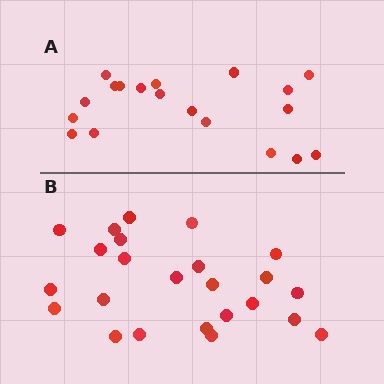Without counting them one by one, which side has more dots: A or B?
Region B (the bottom region) has more dots.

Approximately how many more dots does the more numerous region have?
Region B has about 5 more dots than region A.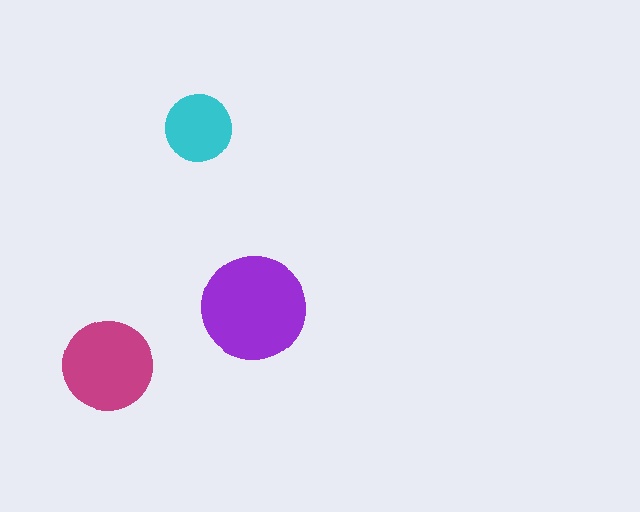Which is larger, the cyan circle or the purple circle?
The purple one.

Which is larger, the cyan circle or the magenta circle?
The magenta one.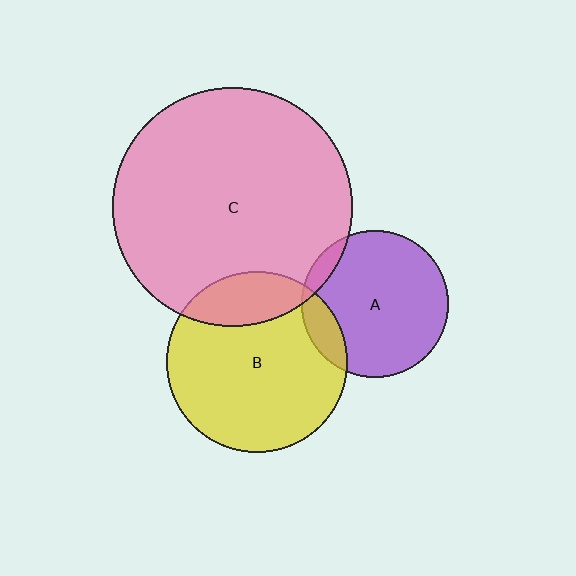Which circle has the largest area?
Circle C (pink).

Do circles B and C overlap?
Yes.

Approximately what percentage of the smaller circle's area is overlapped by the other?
Approximately 20%.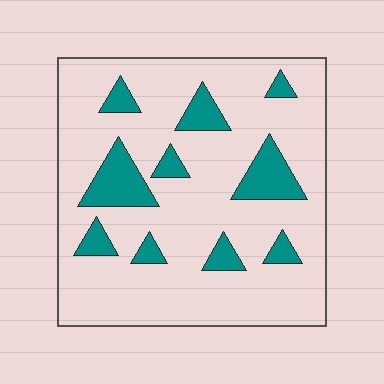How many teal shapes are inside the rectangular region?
10.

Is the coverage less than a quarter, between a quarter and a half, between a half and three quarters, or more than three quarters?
Less than a quarter.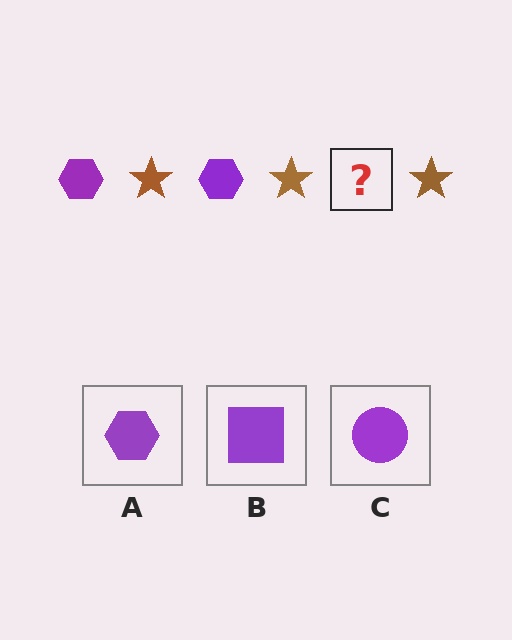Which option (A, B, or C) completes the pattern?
A.